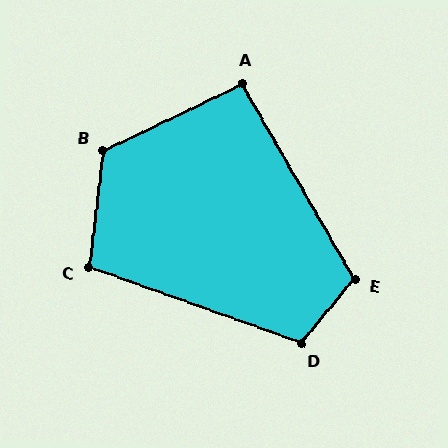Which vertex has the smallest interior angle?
A, at approximately 94 degrees.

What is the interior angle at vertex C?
Approximately 103 degrees (obtuse).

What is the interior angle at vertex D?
Approximately 110 degrees (obtuse).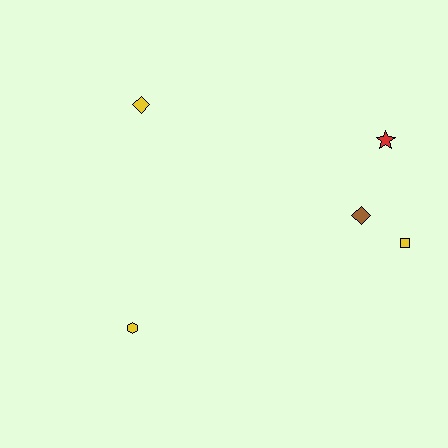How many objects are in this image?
There are 5 objects.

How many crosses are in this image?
There are no crosses.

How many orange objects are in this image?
There are no orange objects.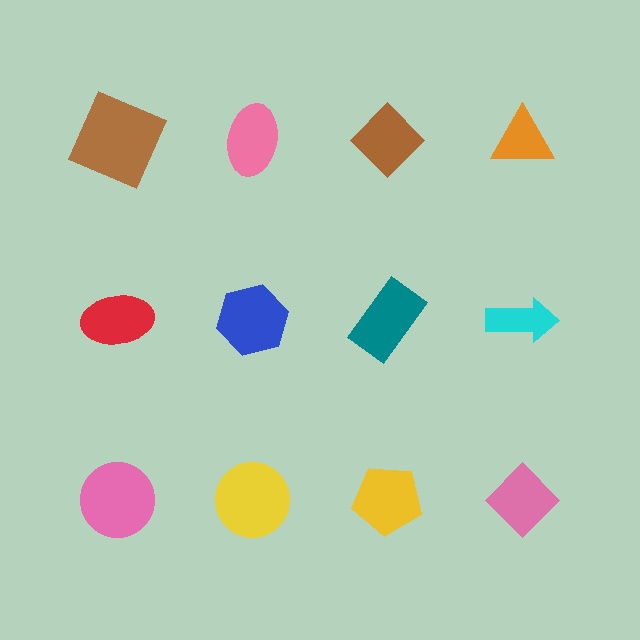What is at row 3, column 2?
A yellow circle.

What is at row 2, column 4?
A cyan arrow.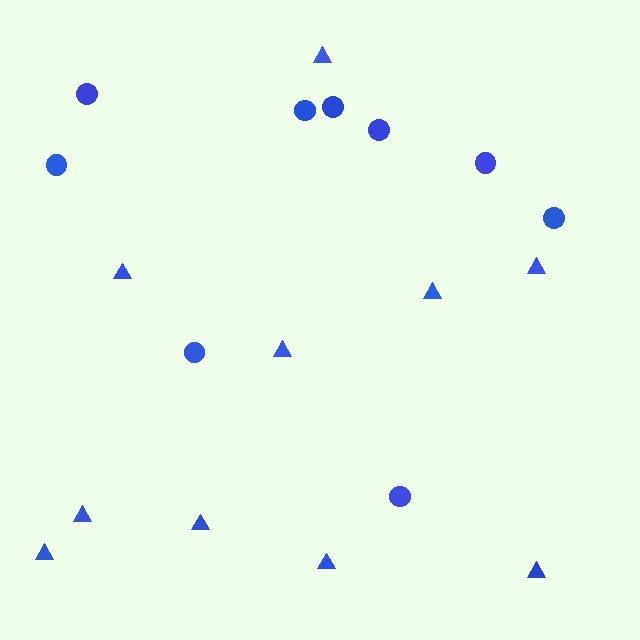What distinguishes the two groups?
There are 2 groups: one group of triangles (10) and one group of circles (9).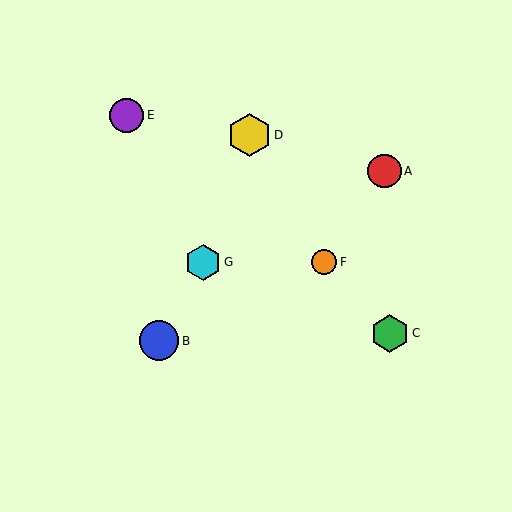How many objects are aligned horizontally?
2 objects (F, G) are aligned horizontally.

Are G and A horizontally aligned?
No, G is at y≈262 and A is at y≈171.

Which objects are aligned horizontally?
Objects F, G are aligned horizontally.